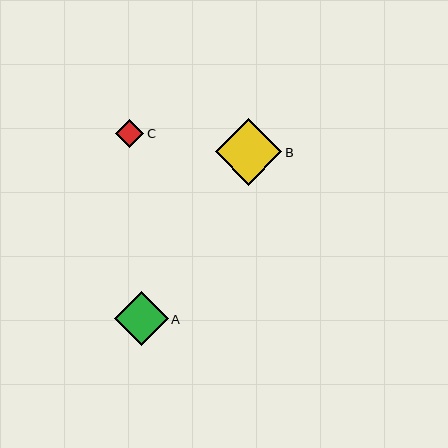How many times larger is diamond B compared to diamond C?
Diamond B is approximately 2.3 times the size of diamond C.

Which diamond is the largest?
Diamond B is the largest with a size of approximately 66 pixels.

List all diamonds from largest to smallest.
From largest to smallest: B, A, C.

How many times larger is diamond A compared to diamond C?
Diamond A is approximately 1.9 times the size of diamond C.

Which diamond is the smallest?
Diamond C is the smallest with a size of approximately 29 pixels.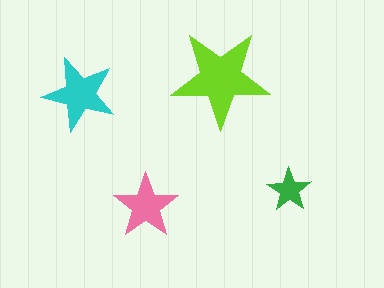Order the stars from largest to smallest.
the lime one, the cyan one, the pink one, the green one.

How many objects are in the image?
There are 4 objects in the image.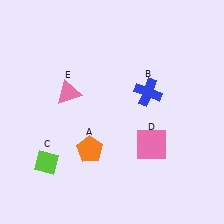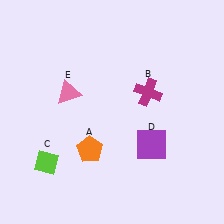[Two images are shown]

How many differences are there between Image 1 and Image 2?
There are 2 differences between the two images.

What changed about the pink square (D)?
In Image 1, D is pink. In Image 2, it changed to purple.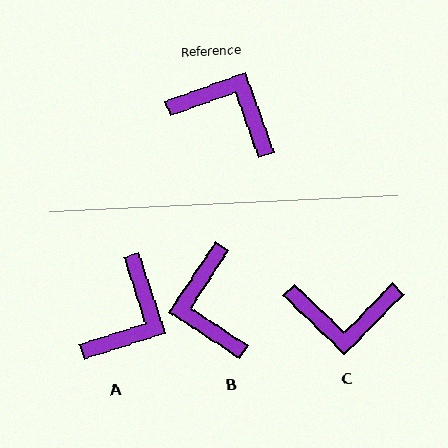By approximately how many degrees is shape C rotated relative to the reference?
Approximately 154 degrees clockwise.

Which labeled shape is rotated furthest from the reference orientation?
C, about 154 degrees away.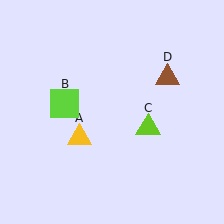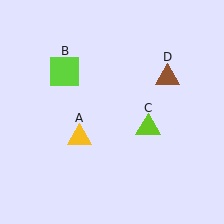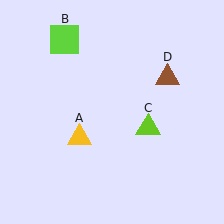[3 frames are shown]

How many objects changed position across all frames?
1 object changed position: lime square (object B).